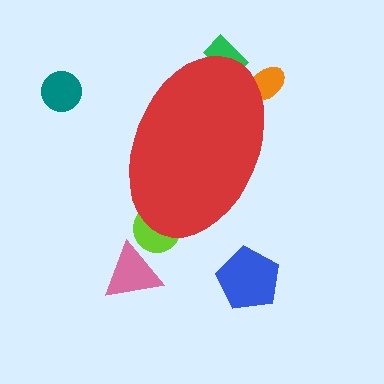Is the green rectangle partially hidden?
Yes, the green rectangle is partially hidden behind the red ellipse.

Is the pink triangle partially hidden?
No, the pink triangle is fully visible.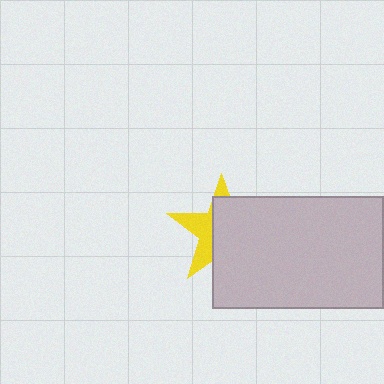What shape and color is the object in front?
The object in front is a light gray rectangle.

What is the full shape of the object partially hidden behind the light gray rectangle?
The partially hidden object is a yellow star.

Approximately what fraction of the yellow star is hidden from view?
Roughly 63% of the yellow star is hidden behind the light gray rectangle.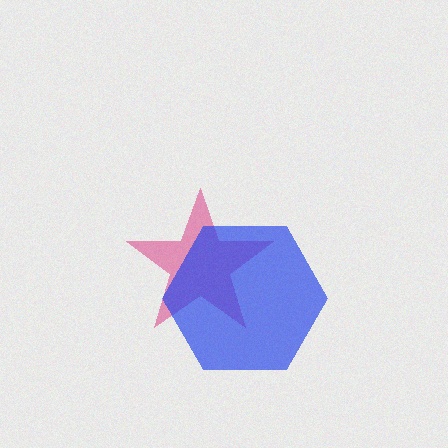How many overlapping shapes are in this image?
There are 2 overlapping shapes in the image.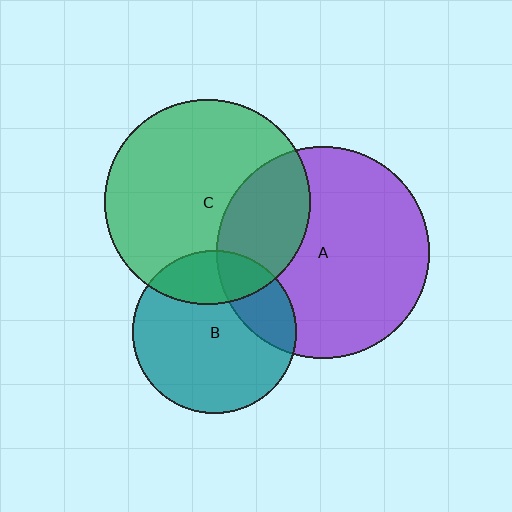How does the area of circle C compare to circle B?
Approximately 1.6 times.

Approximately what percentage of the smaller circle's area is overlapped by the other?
Approximately 25%.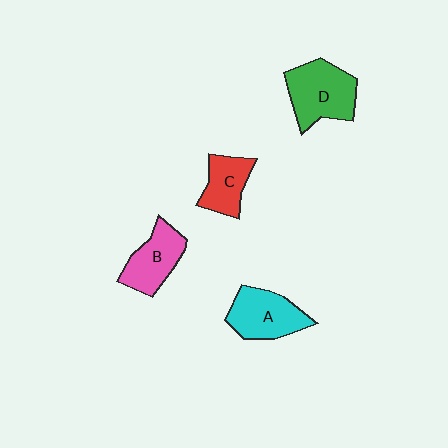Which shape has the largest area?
Shape D (green).